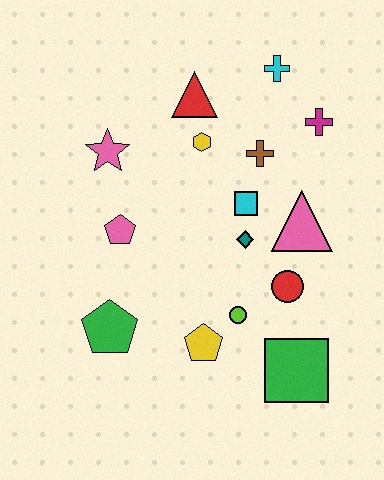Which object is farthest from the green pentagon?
The cyan cross is farthest from the green pentagon.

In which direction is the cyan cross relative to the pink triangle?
The cyan cross is above the pink triangle.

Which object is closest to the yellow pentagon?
The lime circle is closest to the yellow pentagon.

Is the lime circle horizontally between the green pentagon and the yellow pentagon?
No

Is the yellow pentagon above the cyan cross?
No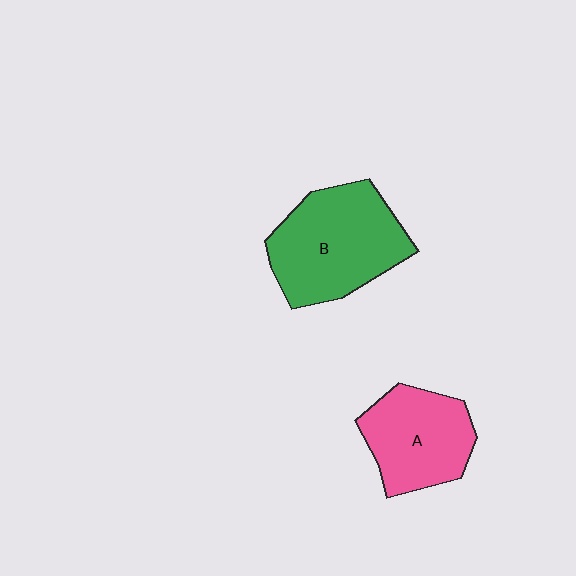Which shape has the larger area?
Shape B (green).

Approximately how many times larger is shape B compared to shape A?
Approximately 1.3 times.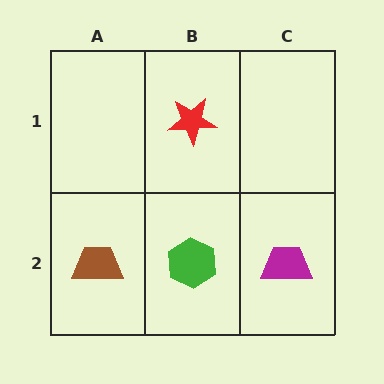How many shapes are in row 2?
3 shapes.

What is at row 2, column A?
A brown trapezoid.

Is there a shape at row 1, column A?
No, that cell is empty.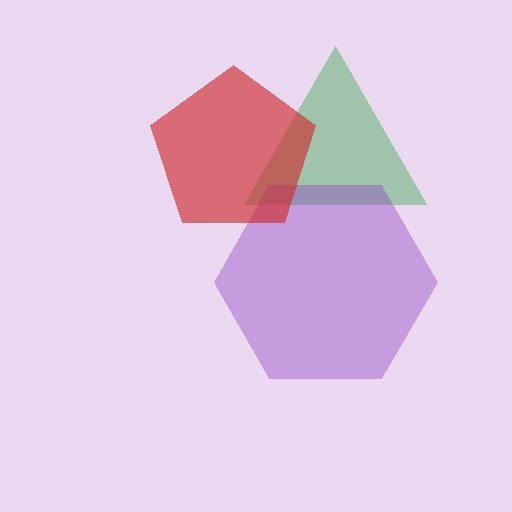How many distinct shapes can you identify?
There are 3 distinct shapes: a green triangle, a purple hexagon, a red pentagon.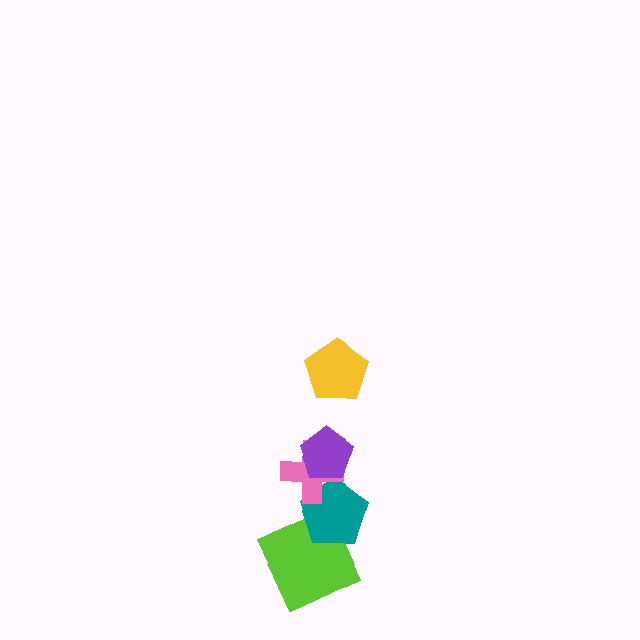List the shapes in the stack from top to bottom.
From top to bottom: the yellow pentagon, the purple pentagon, the pink cross, the teal pentagon, the lime square.